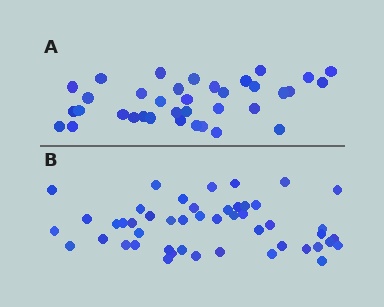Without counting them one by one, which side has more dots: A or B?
Region B (the bottom region) has more dots.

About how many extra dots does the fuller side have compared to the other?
Region B has roughly 12 or so more dots than region A.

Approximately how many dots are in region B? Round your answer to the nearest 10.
About 50 dots. (The exact count is 48, which rounds to 50.)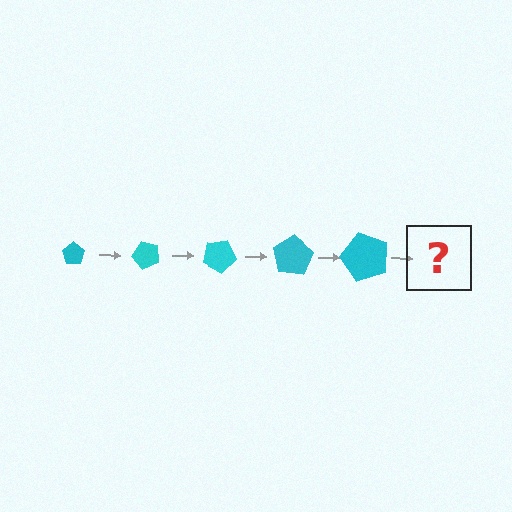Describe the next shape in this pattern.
It should be a pentagon, larger than the previous one and rotated 250 degrees from the start.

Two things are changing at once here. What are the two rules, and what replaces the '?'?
The two rules are that the pentagon grows larger each step and it rotates 50 degrees each step. The '?' should be a pentagon, larger than the previous one and rotated 250 degrees from the start.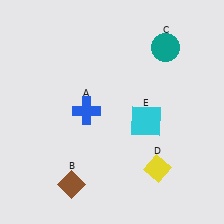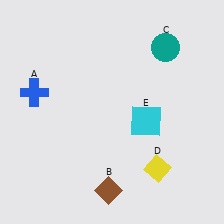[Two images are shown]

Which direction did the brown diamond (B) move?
The brown diamond (B) moved right.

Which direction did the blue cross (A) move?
The blue cross (A) moved left.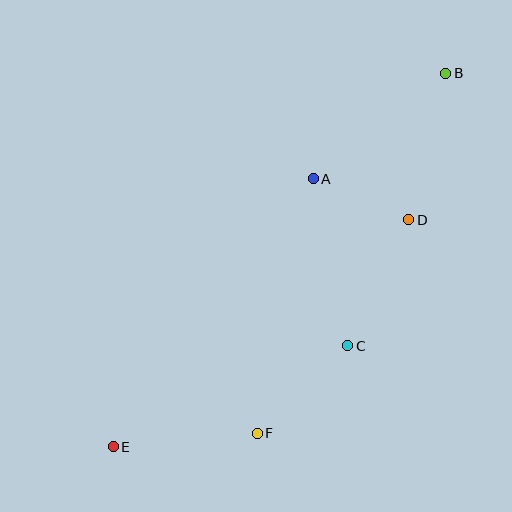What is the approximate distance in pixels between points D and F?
The distance between D and F is approximately 262 pixels.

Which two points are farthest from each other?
Points B and E are farthest from each other.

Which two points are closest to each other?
Points A and D are closest to each other.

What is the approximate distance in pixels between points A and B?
The distance between A and B is approximately 169 pixels.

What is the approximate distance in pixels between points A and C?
The distance between A and C is approximately 170 pixels.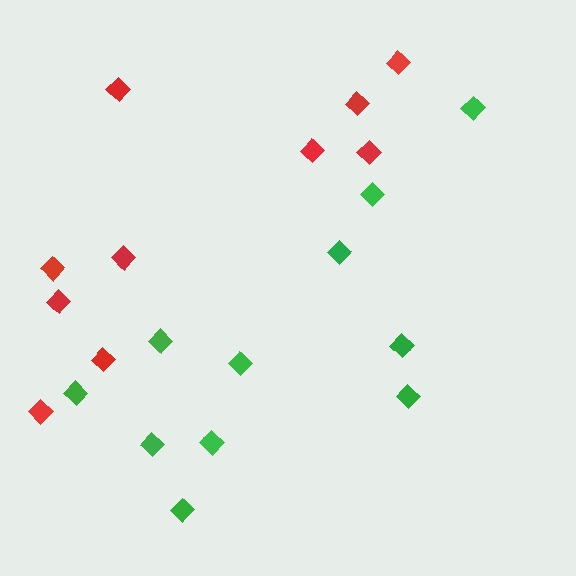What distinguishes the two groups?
There are 2 groups: one group of green diamonds (11) and one group of red diamonds (10).